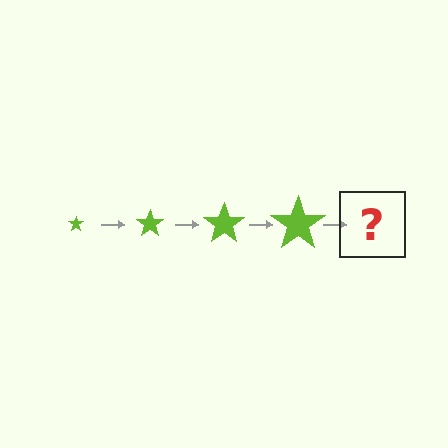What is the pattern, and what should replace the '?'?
The pattern is that the star gets progressively larger each step. The '?' should be a lime star, larger than the previous one.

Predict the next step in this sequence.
The next step is a lime star, larger than the previous one.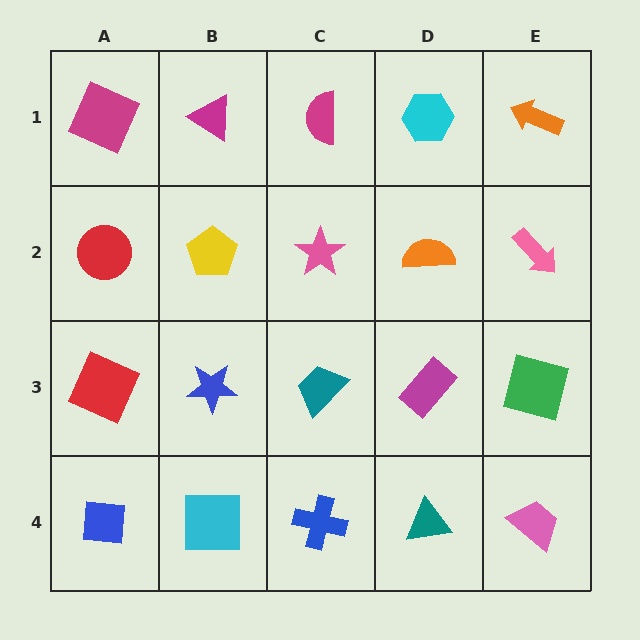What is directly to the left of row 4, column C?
A cyan square.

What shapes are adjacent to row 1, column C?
A pink star (row 2, column C), a magenta triangle (row 1, column B), a cyan hexagon (row 1, column D).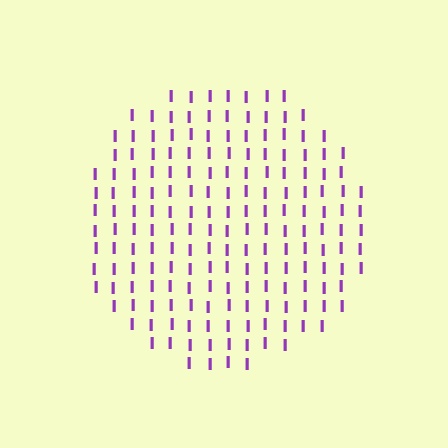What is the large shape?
The large shape is a circle.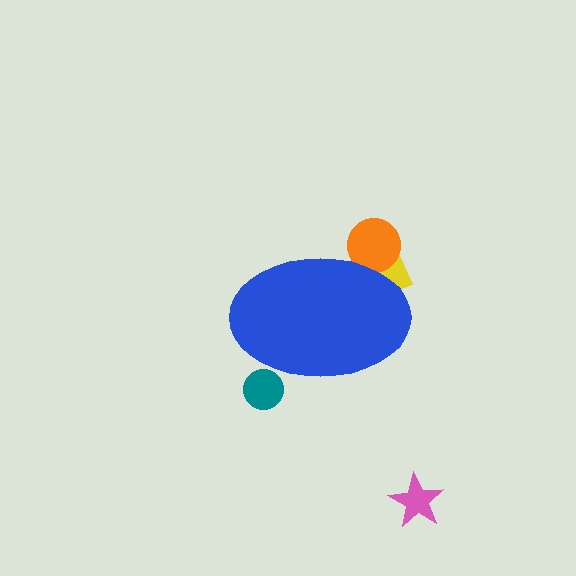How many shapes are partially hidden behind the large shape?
3 shapes are partially hidden.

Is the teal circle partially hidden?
Yes, the teal circle is partially hidden behind the blue ellipse.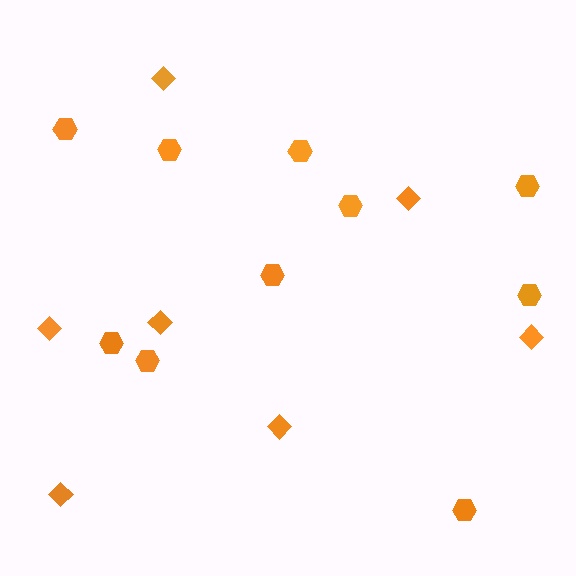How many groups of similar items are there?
There are 2 groups: one group of hexagons (10) and one group of diamonds (7).